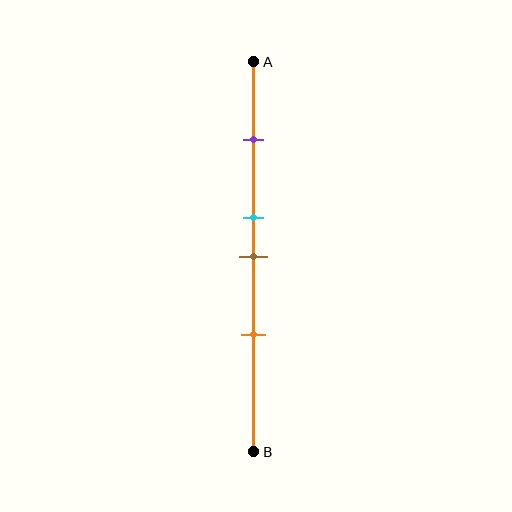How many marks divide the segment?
There are 4 marks dividing the segment.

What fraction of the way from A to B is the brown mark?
The brown mark is approximately 50% (0.5) of the way from A to B.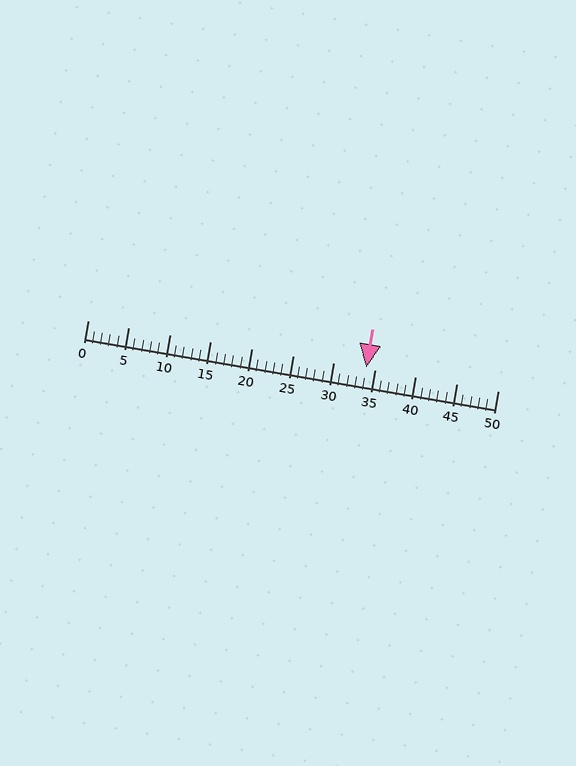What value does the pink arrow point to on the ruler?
The pink arrow points to approximately 34.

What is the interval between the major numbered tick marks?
The major tick marks are spaced 5 units apart.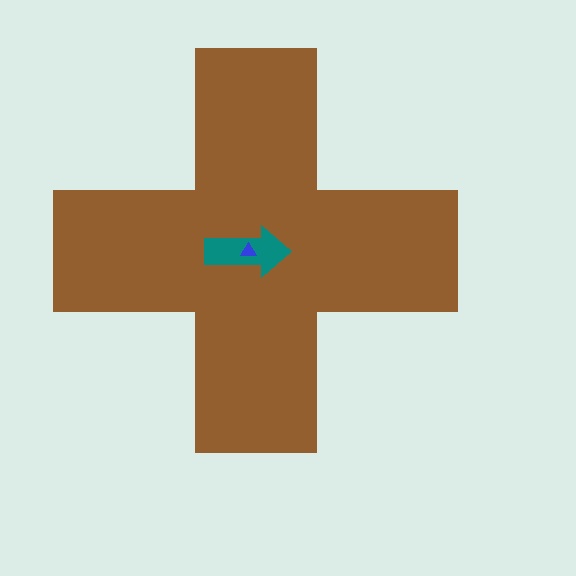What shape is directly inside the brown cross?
The teal arrow.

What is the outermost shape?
The brown cross.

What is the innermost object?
The blue triangle.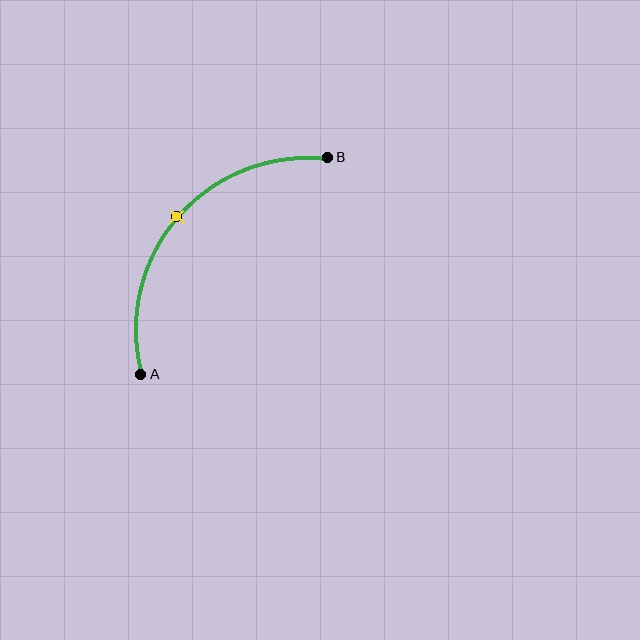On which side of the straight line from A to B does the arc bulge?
The arc bulges above and to the left of the straight line connecting A and B.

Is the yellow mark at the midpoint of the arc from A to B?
Yes. The yellow mark lies on the arc at equal arc-length from both A and B — it is the arc midpoint.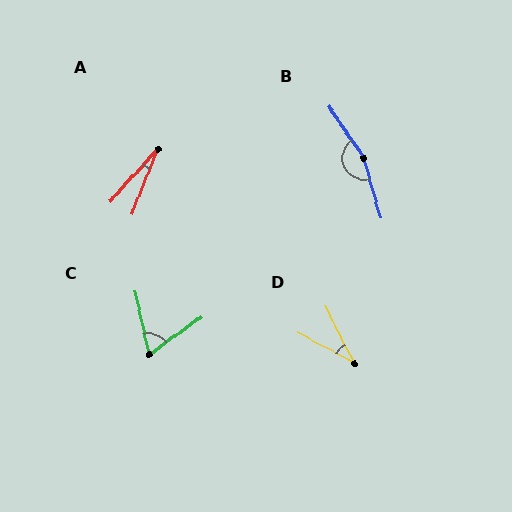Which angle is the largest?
B, at approximately 161 degrees.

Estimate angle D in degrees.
Approximately 35 degrees.